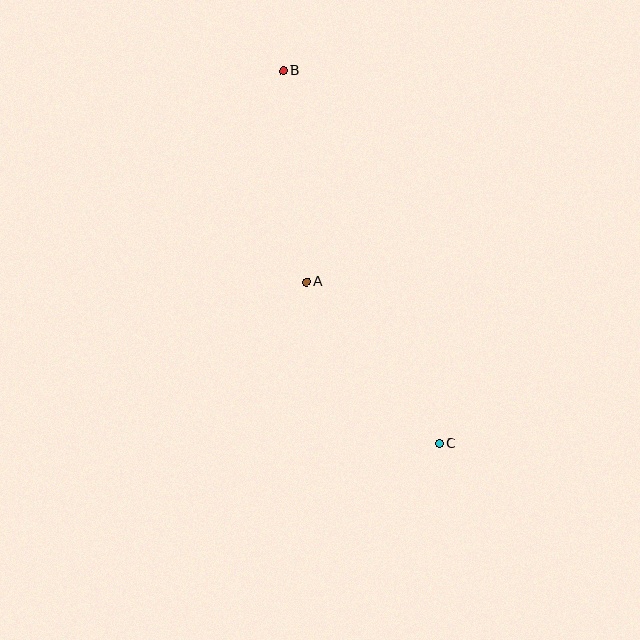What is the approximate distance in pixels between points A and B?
The distance between A and B is approximately 212 pixels.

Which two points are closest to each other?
Points A and C are closest to each other.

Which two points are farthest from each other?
Points B and C are farthest from each other.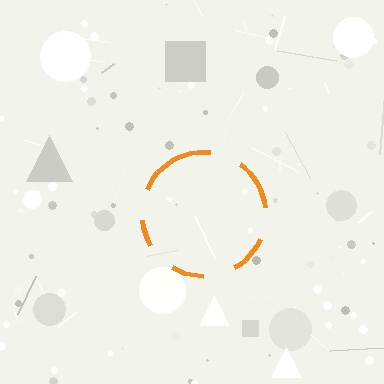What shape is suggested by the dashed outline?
The dashed outline suggests a circle.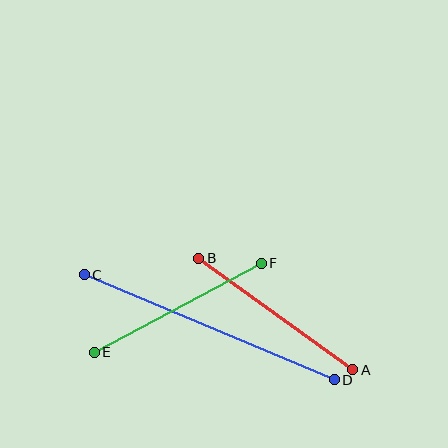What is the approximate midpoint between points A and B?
The midpoint is at approximately (276, 314) pixels.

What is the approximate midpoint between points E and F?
The midpoint is at approximately (178, 308) pixels.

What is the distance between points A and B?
The distance is approximately 190 pixels.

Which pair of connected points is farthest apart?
Points C and D are farthest apart.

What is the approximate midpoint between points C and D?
The midpoint is at approximately (209, 327) pixels.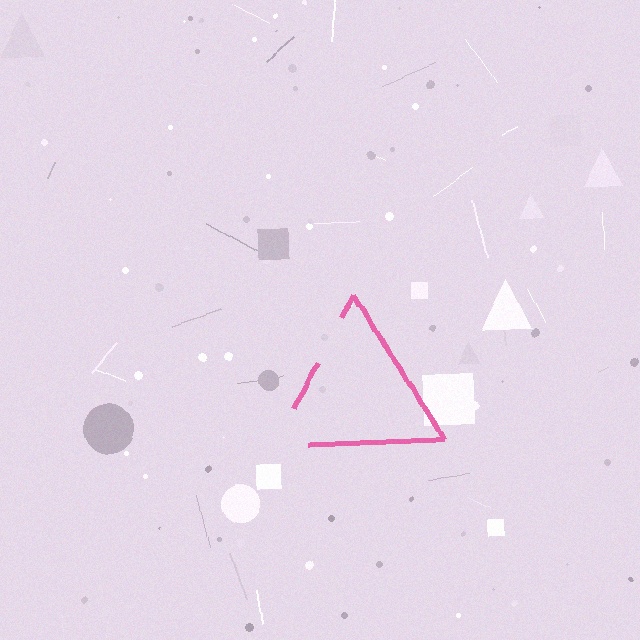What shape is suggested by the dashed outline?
The dashed outline suggests a triangle.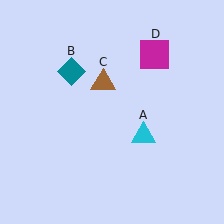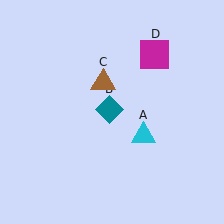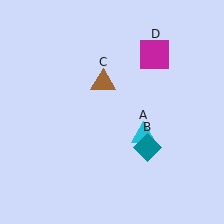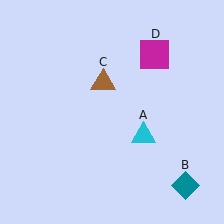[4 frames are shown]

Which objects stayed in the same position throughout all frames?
Cyan triangle (object A) and brown triangle (object C) and magenta square (object D) remained stationary.